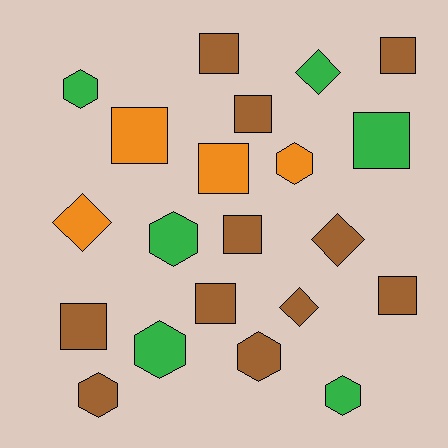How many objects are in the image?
There are 21 objects.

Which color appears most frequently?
Brown, with 11 objects.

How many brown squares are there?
There are 7 brown squares.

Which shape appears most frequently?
Square, with 10 objects.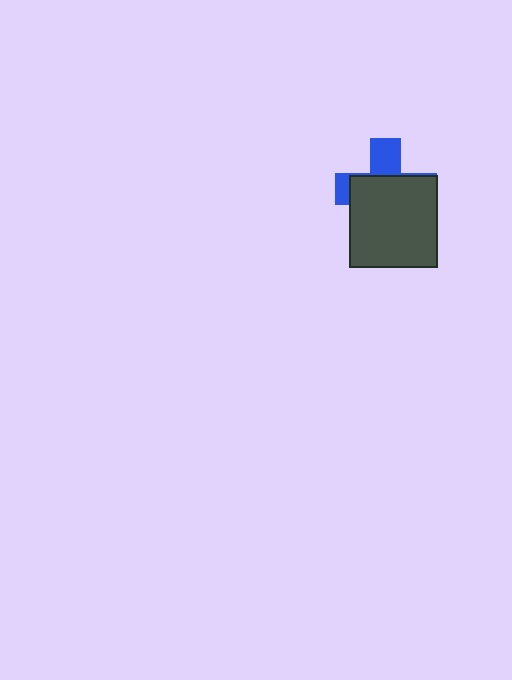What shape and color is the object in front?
The object in front is a dark gray rectangle.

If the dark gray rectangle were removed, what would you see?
You would see the complete blue cross.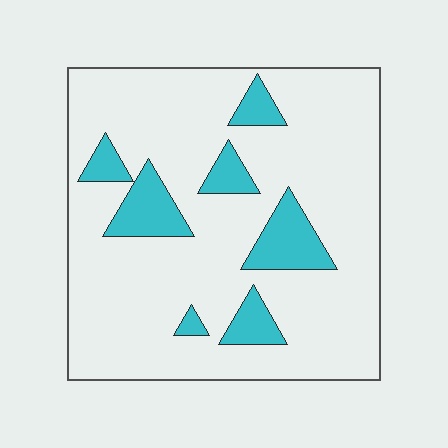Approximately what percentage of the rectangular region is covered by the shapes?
Approximately 15%.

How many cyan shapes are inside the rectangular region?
7.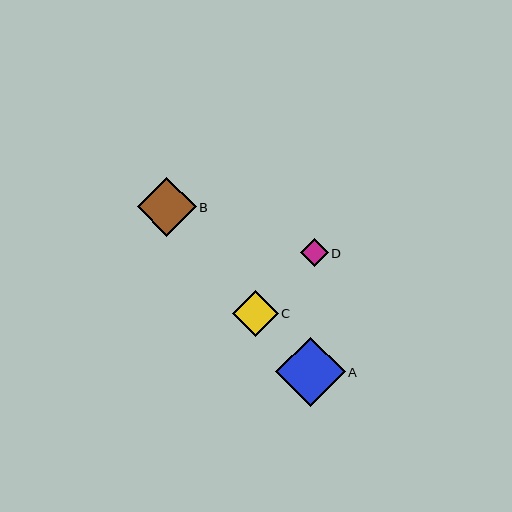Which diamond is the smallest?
Diamond D is the smallest with a size of approximately 28 pixels.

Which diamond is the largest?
Diamond A is the largest with a size of approximately 69 pixels.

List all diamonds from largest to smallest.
From largest to smallest: A, B, C, D.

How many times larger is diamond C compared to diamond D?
Diamond C is approximately 1.6 times the size of diamond D.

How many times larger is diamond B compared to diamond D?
Diamond B is approximately 2.1 times the size of diamond D.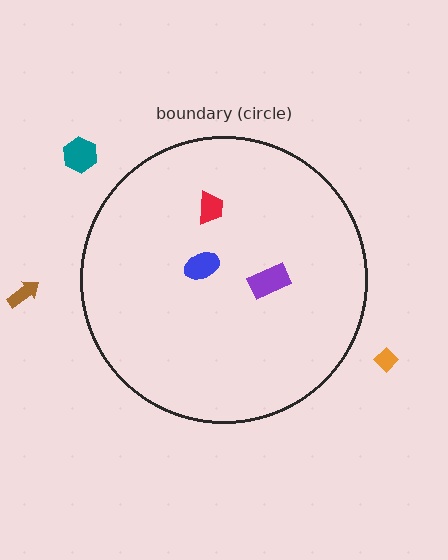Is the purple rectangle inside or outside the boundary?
Inside.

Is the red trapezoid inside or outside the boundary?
Inside.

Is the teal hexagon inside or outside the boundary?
Outside.